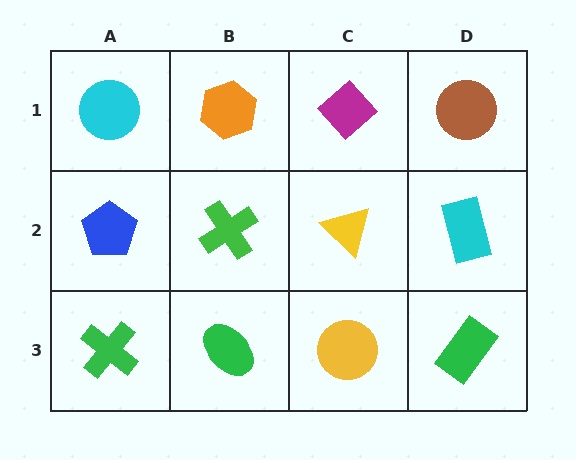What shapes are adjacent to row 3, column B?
A green cross (row 2, column B), a green cross (row 3, column A), a yellow circle (row 3, column C).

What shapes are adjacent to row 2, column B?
An orange hexagon (row 1, column B), a green ellipse (row 3, column B), a blue pentagon (row 2, column A), a yellow triangle (row 2, column C).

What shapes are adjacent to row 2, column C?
A magenta diamond (row 1, column C), a yellow circle (row 3, column C), a green cross (row 2, column B), a cyan rectangle (row 2, column D).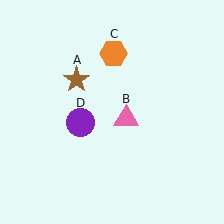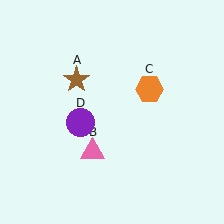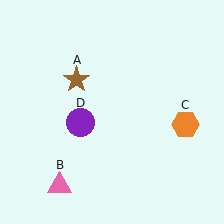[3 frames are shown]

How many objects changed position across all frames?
2 objects changed position: pink triangle (object B), orange hexagon (object C).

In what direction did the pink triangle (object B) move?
The pink triangle (object B) moved down and to the left.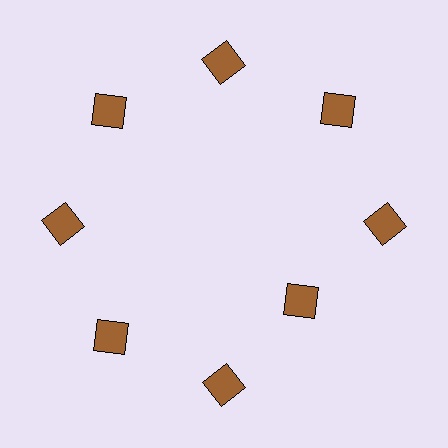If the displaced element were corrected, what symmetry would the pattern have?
It would have 8-fold rotational symmetry — the pattern would map onto itself every 45 degrees.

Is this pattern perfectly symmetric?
No. The 8 brown squares are arranged in a ring, but one element near the 4 o'clock position is pulled inward toward the center, breaking the 8-fold rotational symmetry.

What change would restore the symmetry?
The symmetry would be restored by moving it outward, back onto the ring so that all 8 squares sit at equal angles and equal distance from the center.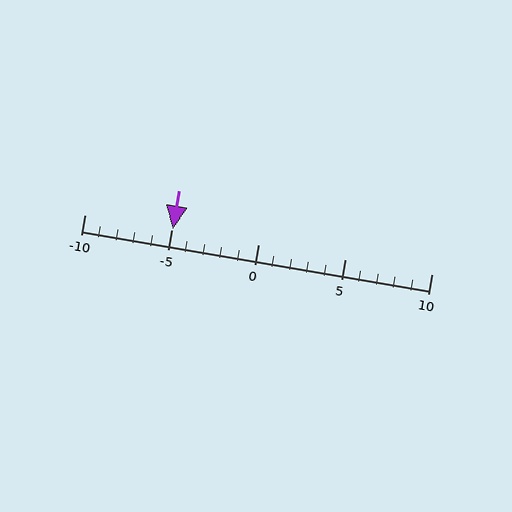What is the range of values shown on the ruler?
The ruler shows values from -10 to 10.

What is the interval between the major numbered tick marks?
The major tick marks are spaced 5 units apart.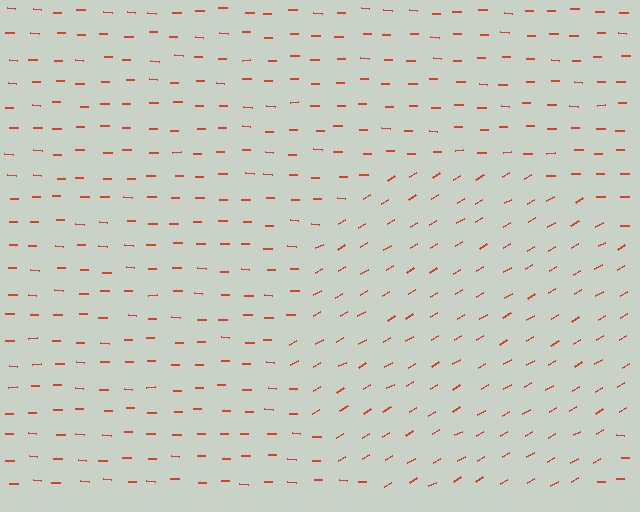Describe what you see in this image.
The image is filled with small red line segments. A circle region in the image has lines oriented differently from the surrounding lines, creating a visible texture boundary.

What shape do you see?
I see a circle.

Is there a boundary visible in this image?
Yes, there is a texture boundary formed by a change in line orientation.